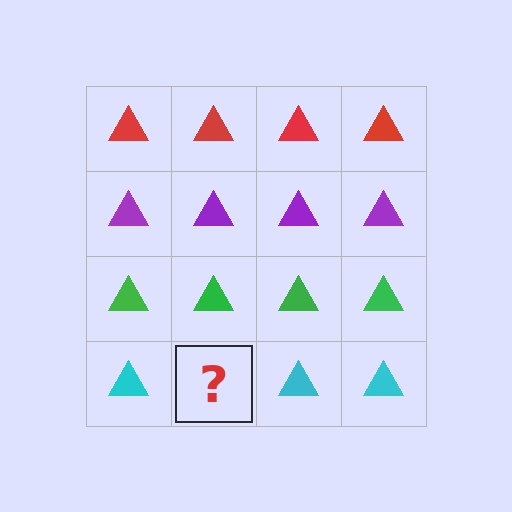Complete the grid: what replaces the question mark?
The question mark should be replaced with a cyan triangle.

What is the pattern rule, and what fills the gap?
The rule is that each row has a consistent color. The gap should be filled with a cyan triangle.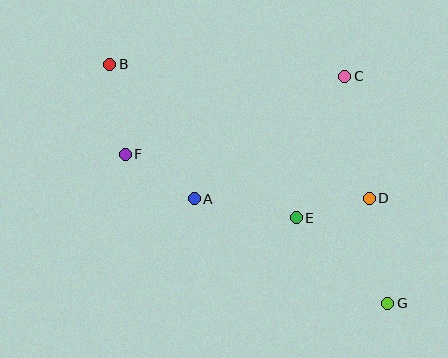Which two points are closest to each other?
Points D and E are closest to each other.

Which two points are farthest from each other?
Points B and G are farthest from each other.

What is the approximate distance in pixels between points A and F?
The distance between A and F is approximately 82 pixels.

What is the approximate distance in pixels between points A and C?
The distance between A and C is approximately 194 pixels.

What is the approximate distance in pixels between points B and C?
The distance between B and C is approximately 236 pixels.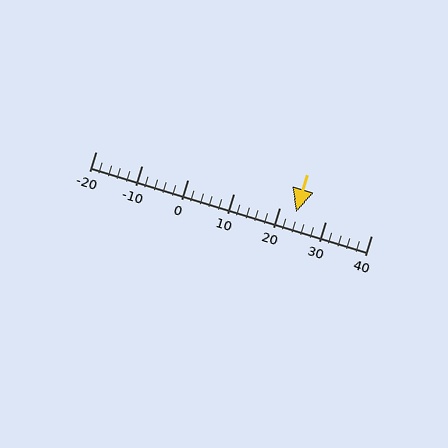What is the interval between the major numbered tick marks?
The major tick marks are spaced 10 units apart.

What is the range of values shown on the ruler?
The ruler shows values from -20 to 40.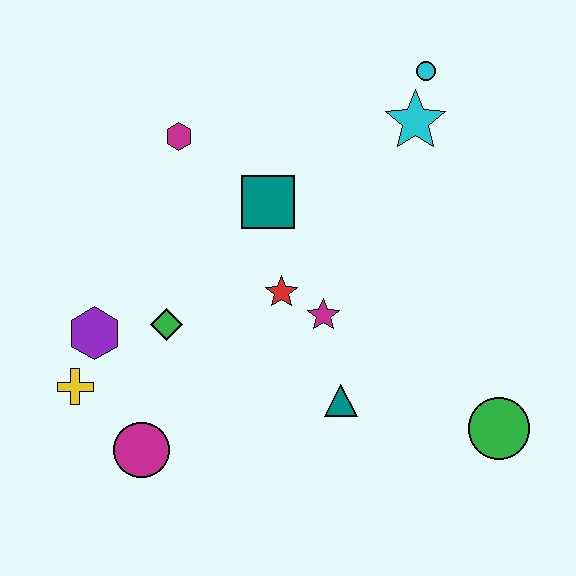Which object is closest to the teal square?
The red star is closest to the teal square.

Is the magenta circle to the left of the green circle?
Yes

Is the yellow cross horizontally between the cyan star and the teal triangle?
No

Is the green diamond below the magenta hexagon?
Yes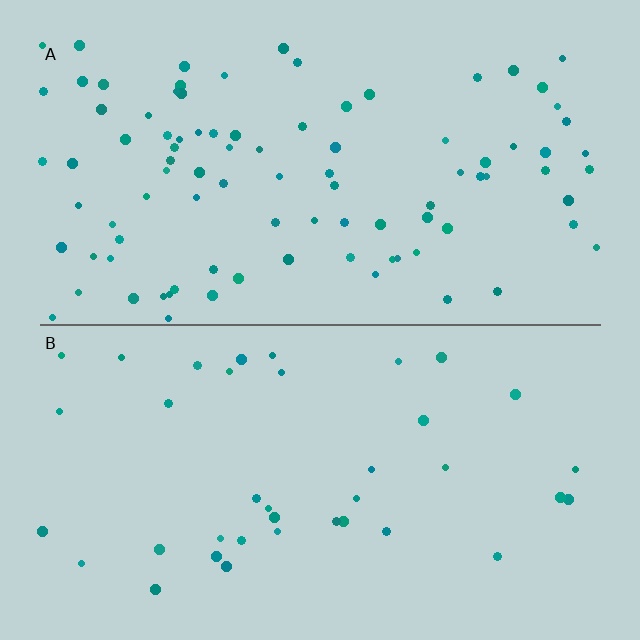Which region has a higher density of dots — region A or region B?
A (the top).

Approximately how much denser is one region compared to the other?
Approximately 2.4× — region A over region B.